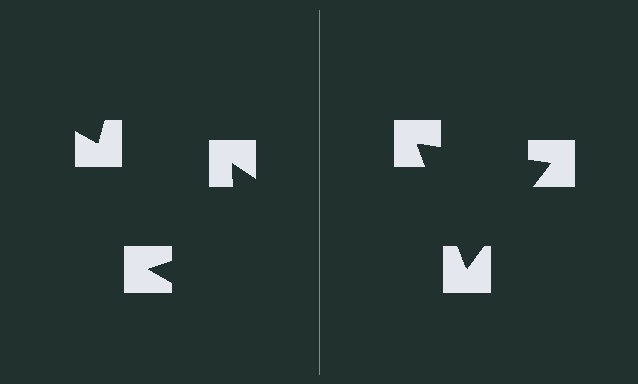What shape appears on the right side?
An illusory triangle.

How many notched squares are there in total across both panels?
6 — 3 on each side.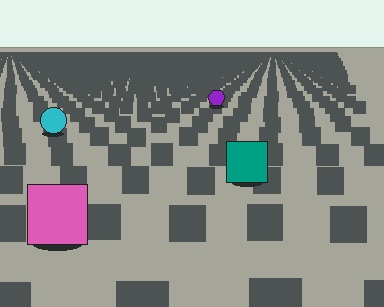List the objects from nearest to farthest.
From nearest to farthest: the pink square, the teal square, the cyan circle, the purple hexagon.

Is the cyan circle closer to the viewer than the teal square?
No. The teal square is closer — you can tell from the texture gradient: the ground texture is coarser near it.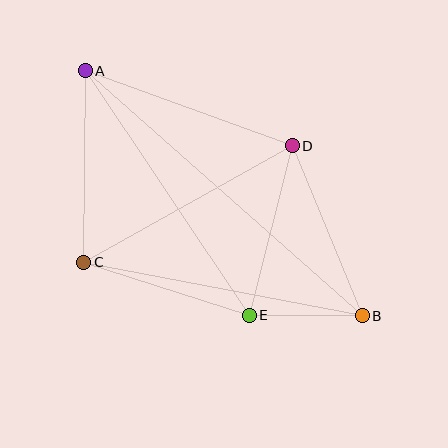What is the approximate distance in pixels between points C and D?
The distance between C and D is approximately 239 pixels.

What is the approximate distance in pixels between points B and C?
The distance between B and C is approximately 284 pixels.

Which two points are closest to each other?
Points B and E are closest to each other.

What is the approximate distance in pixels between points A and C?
The distance between A and C is approximately 192 pixels.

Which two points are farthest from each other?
Points A and B are farthest from each other.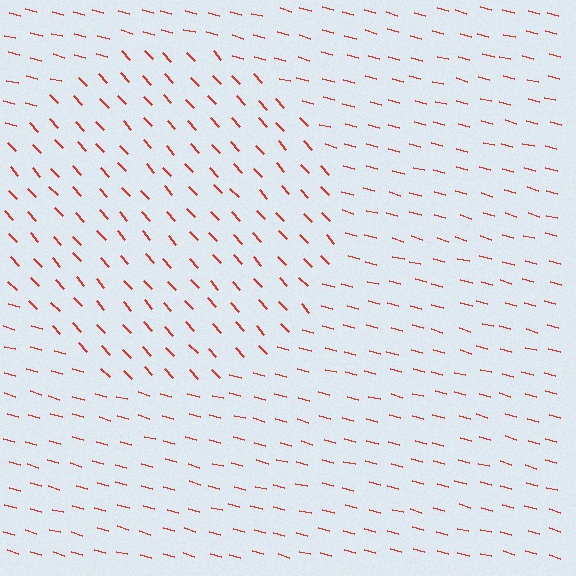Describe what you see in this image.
The image is filled with small red line segments. A circle region in the image has lines oriented differently from the surrounding lines, creating a visible texture boundary.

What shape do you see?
I see a circle.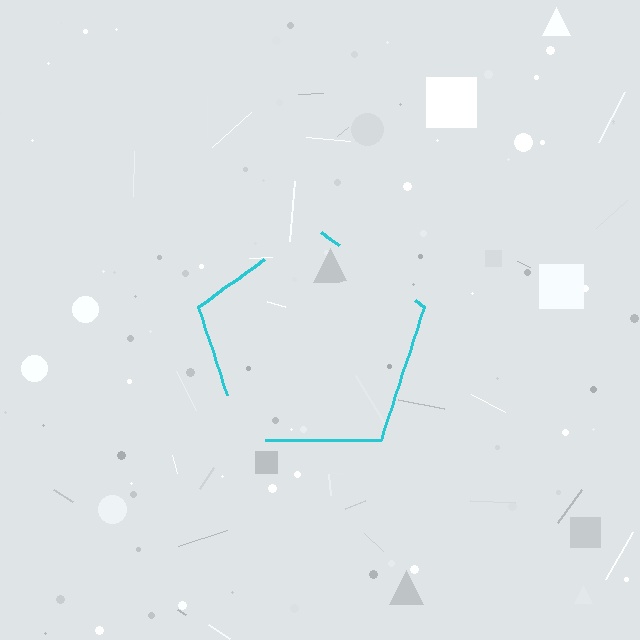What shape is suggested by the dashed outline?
The dashed outline suggests a pentagon.